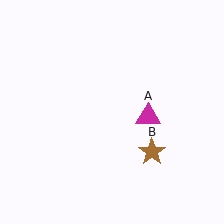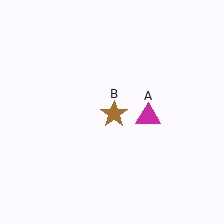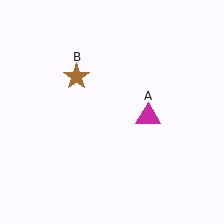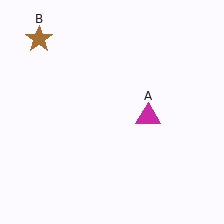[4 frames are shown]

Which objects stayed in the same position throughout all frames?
Magenta triangle (object A) remained stationary.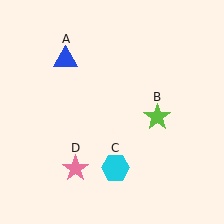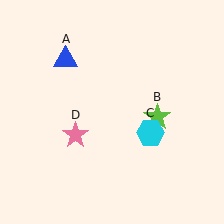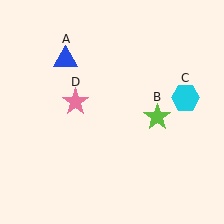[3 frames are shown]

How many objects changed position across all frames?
2 objects changed position: cyan hexagon (object C), pink star (object D).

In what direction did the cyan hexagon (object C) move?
The cyan hexagon (object C) moved up and to the right.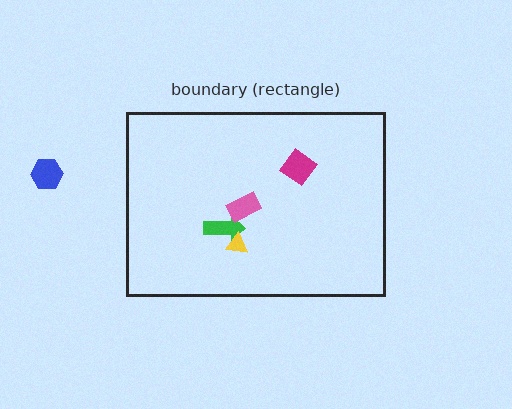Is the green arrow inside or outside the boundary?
Inside.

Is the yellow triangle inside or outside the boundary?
Inside.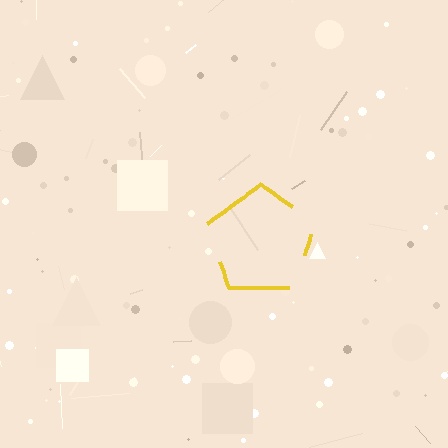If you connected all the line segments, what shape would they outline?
They would outline a pentagon.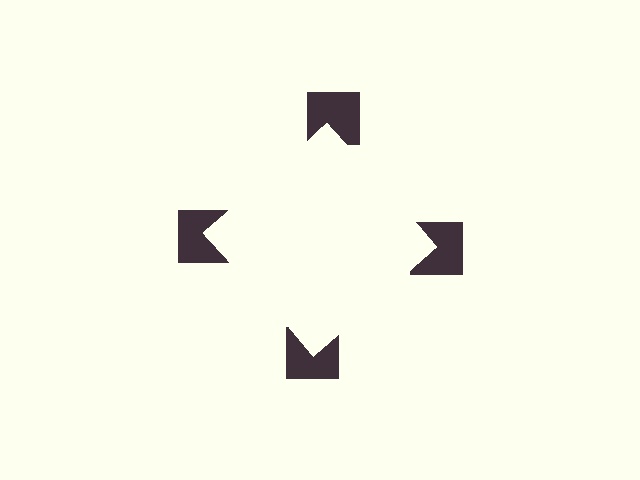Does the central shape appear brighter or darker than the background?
It typically appears slightly brighter than the background, even though no actual brightness change is drawn.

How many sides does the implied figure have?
4 sides.